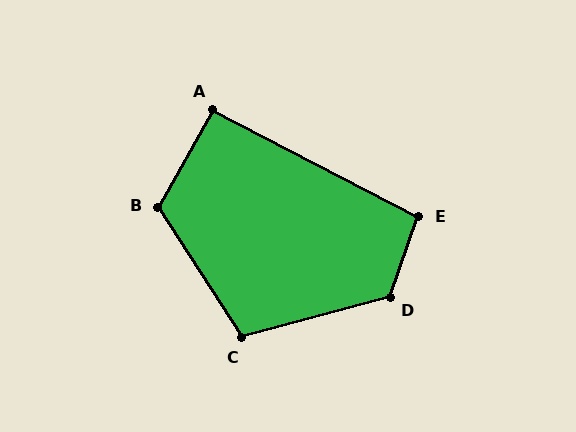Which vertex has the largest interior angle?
D, at approximately 125 degrees.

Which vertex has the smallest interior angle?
A, at approximately 92 degrees.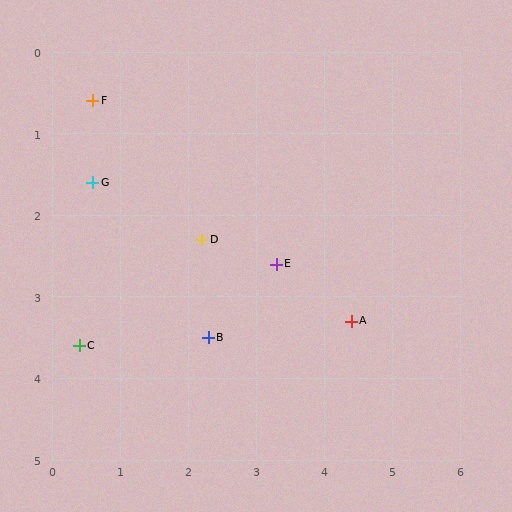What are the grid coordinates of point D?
Point D is at approximately (2.2, 2.3).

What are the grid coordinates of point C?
Point C is at approximately (0.4, 3.6).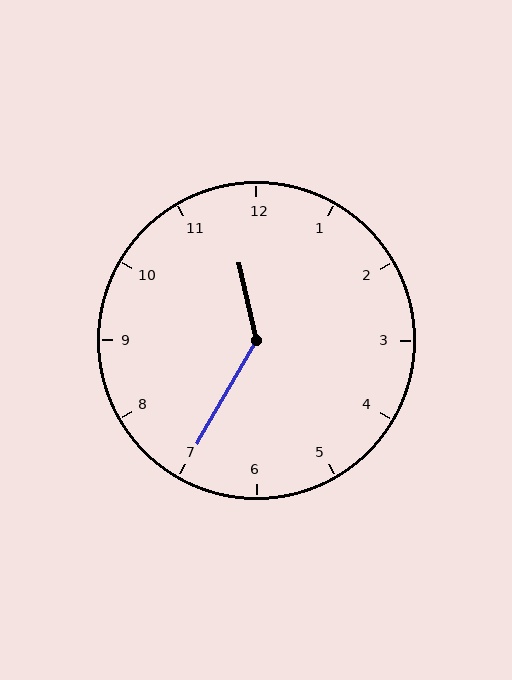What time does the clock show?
11:35.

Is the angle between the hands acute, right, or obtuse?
It is obtuse.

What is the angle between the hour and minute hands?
Approximately 138 degrees.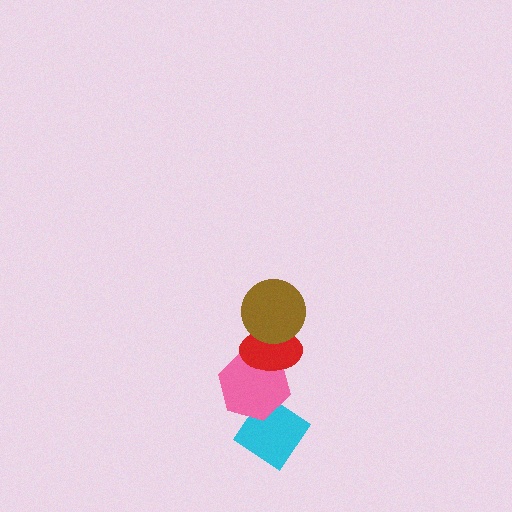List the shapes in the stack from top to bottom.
From top to bottom: the brown circle, the red ellipse, the pink hexagon, the cyan diamond.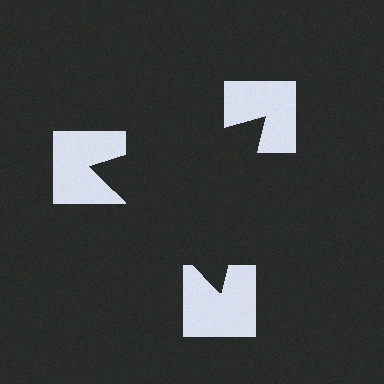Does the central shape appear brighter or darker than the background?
It typically appears slightly darker than the background, even though no actual brightness change is drawn.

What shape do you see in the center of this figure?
An illusory triangle — its edges are inferred from the aligned wedge cuts in the notched squares, not physically drawn.